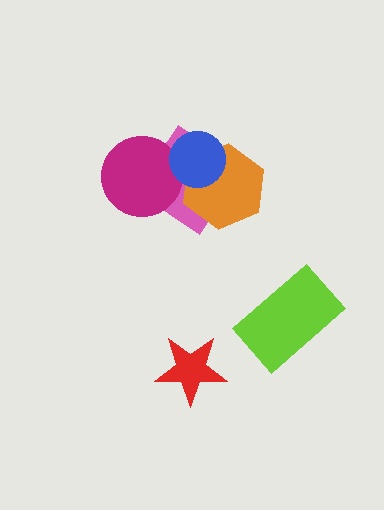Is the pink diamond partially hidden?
Yes, it is partially covered by another shape.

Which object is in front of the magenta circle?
The blue circle is in front of the magenta circle.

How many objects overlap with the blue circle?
3 objects overlap with the blue circle.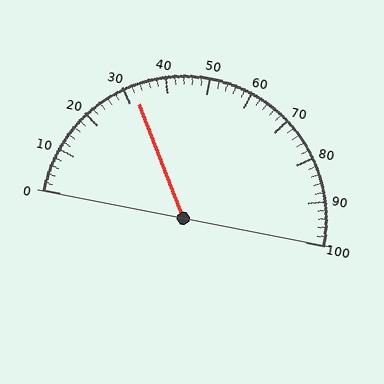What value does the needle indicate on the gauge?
The needle indicates approximately 32.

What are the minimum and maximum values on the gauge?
The gauge ranges from 0 to 100.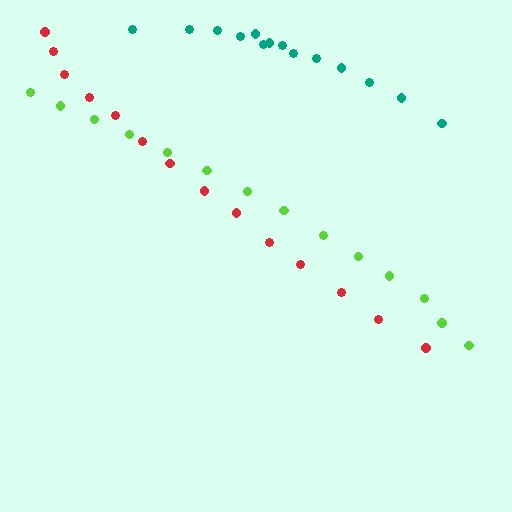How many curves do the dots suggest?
There are 3 distinct paths.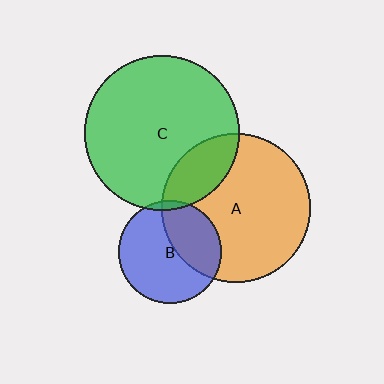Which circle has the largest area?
Circle C (green).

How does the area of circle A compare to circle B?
Approximately 2.1 times.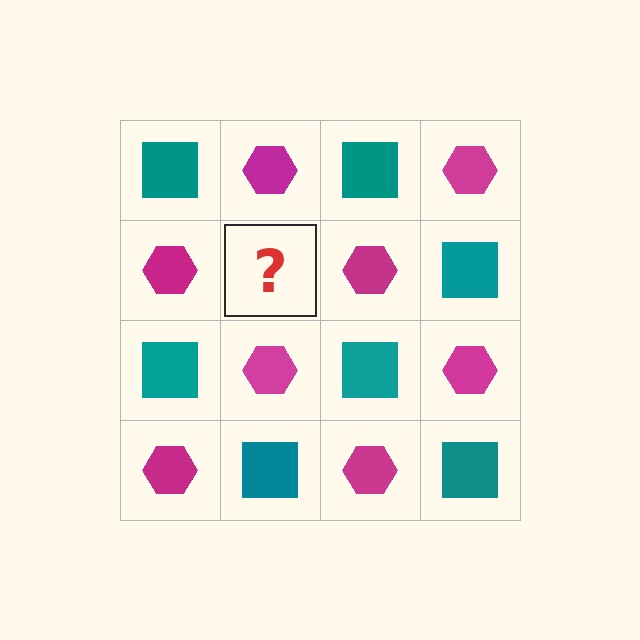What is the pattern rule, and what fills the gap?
The rule is that it alternates teal square and magenta hexagon in a checkerboard pattern. The gap should be filled with a teal square.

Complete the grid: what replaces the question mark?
The question mark should be replaced with a teal square.